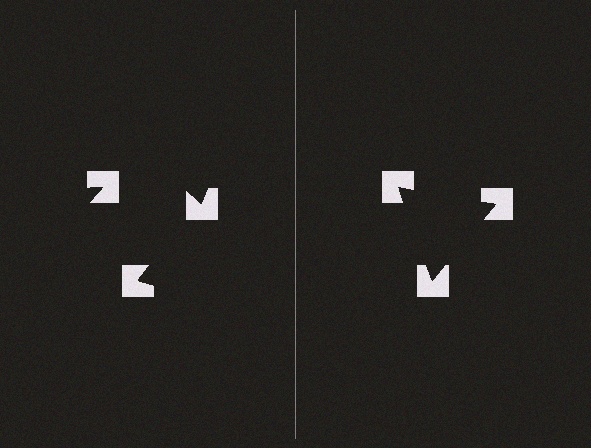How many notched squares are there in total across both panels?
6 — 3 on each side.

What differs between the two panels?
The notched squares are positioned identically on both sides; only the wedge orientations differ. On the right they align to a triangle; on the left they are misaligned.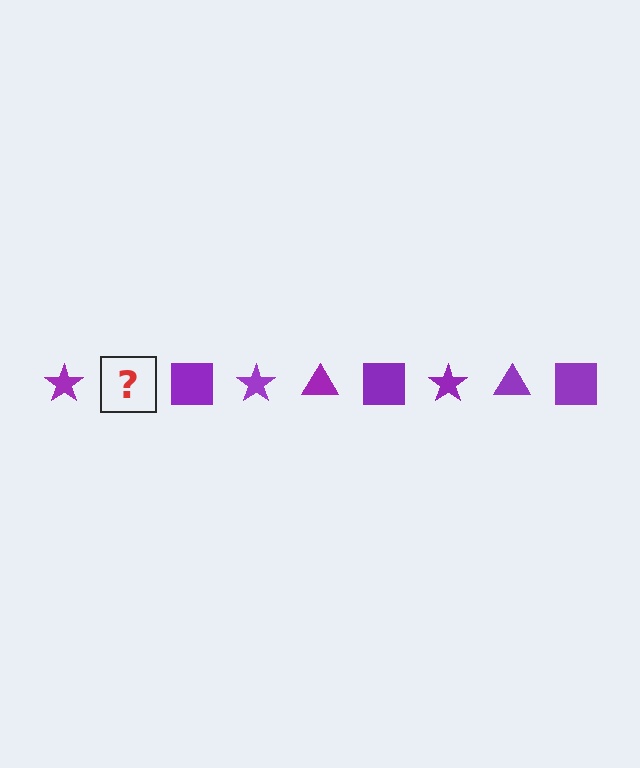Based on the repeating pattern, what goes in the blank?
The blank should be a purple triangle.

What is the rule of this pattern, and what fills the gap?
The rule is that the pattern cycles through star, triangle, square shapes in purple. The gap should be filled with a purple triangle.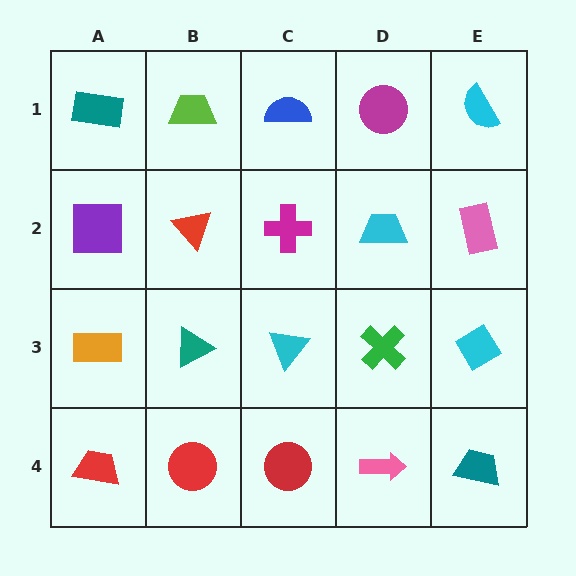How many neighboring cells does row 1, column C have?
3.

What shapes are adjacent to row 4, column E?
A cyan diamond (row 3, column E), a pink arrow (row 4, column D).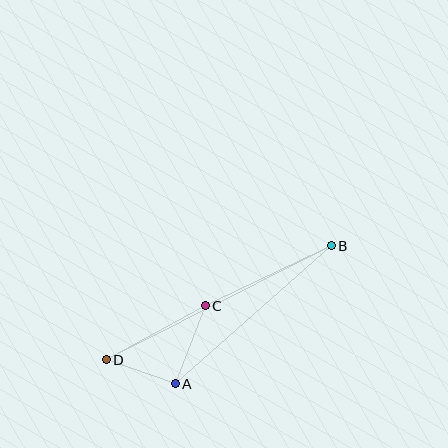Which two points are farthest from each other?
Points B and D are farthest from each other.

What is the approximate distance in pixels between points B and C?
The distance between B and C is approximately 140 pixels.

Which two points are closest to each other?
Points A and D are closest to each other.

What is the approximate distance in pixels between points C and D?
The distance between C and D is approximately 113 pixels.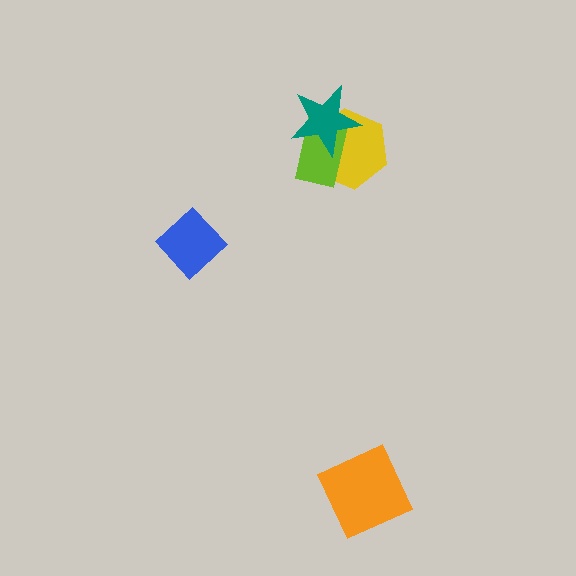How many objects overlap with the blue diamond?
0 objects overlap with the blue diamond.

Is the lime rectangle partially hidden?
Yes, it is partially covered by another shape.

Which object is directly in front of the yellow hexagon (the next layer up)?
The lime rectangle is directly in front of the yellow hexagon.